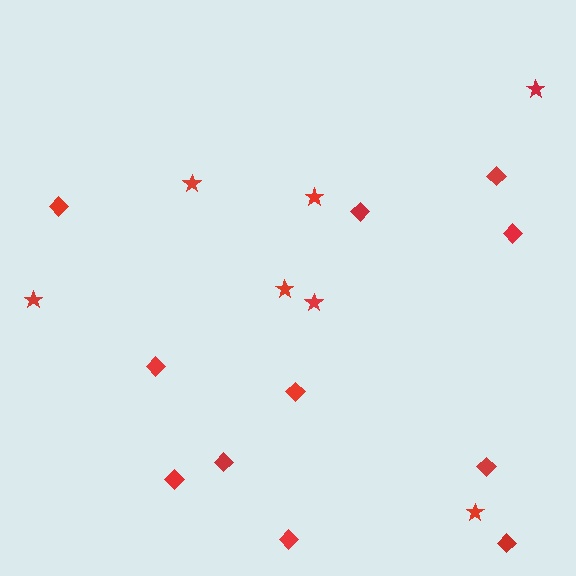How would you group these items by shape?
There are 2 groups: one group of stars (7) and one group of diamonds (11).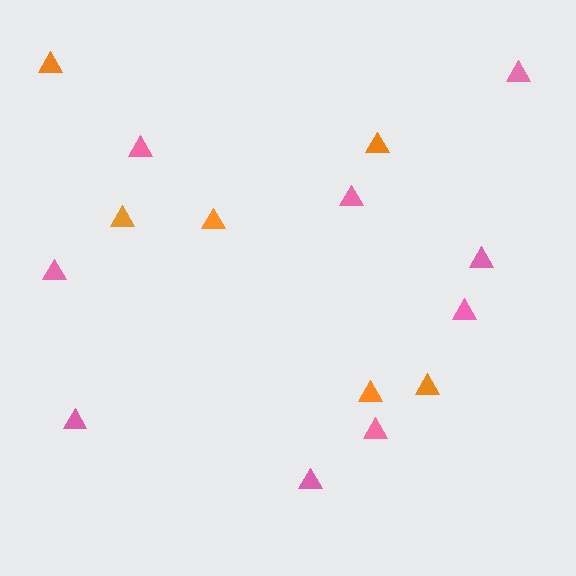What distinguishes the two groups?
There are 2 groups: one group of orange triangles (6) and one group of pink triangles (9).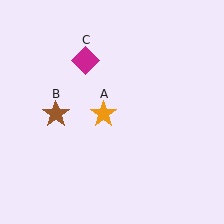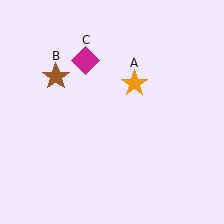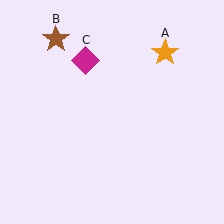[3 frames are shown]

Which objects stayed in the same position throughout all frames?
Magenta diamond (object C) remained stationary.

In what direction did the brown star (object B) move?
The brown star (object B) moved up.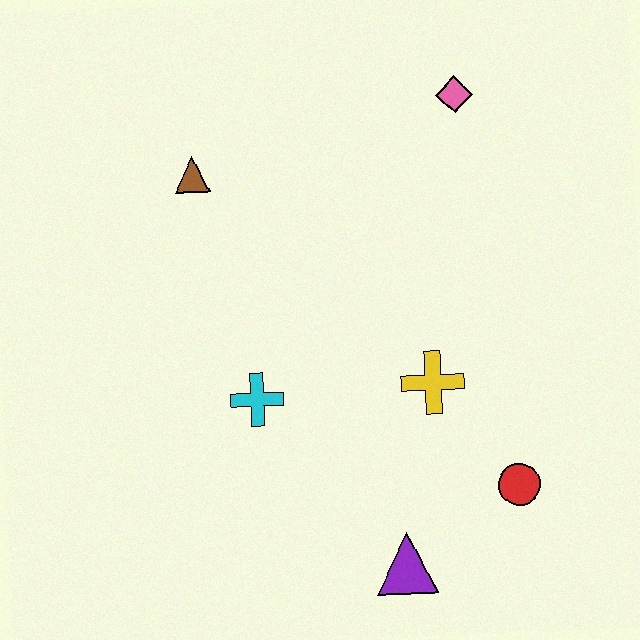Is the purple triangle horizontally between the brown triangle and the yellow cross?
Yes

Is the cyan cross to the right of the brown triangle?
Yes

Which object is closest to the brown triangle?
The cyan cross is closest to the brown triangle.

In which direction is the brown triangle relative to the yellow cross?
The brown triangle is to the left of the yellow cross.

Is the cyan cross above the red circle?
Yes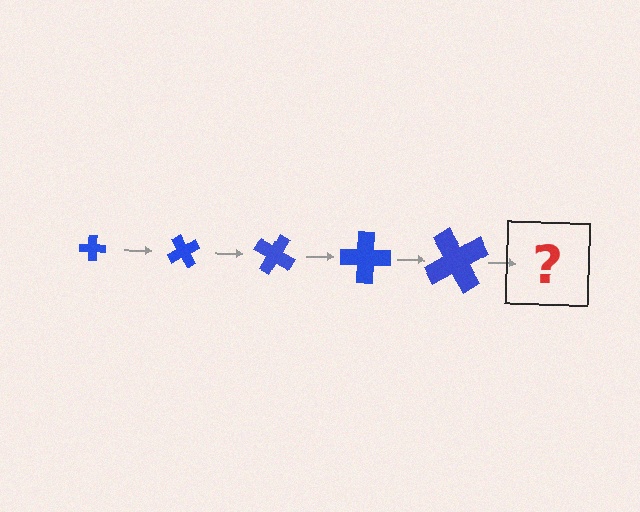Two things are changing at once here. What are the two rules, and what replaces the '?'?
The two rules are that the cross grows larger each step and it rotates 60 degrees each step. The '?' should be a cross, larger than the previous one and rotated 300 degrees from the start.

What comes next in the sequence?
The next element should be a cross, larger than the previous one and rotated 300 degrees from the start.